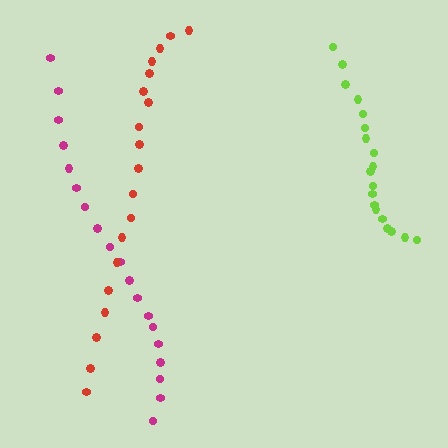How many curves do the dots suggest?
There are 3 distinct paths.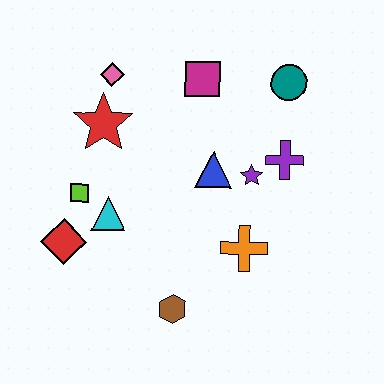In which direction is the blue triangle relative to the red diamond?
The blue triangle is to the right of the red diamond.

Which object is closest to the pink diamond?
The red star is closest to the pink diamond.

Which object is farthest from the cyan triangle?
The teal circle is farthest from the cyan triangle.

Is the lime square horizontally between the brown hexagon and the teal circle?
No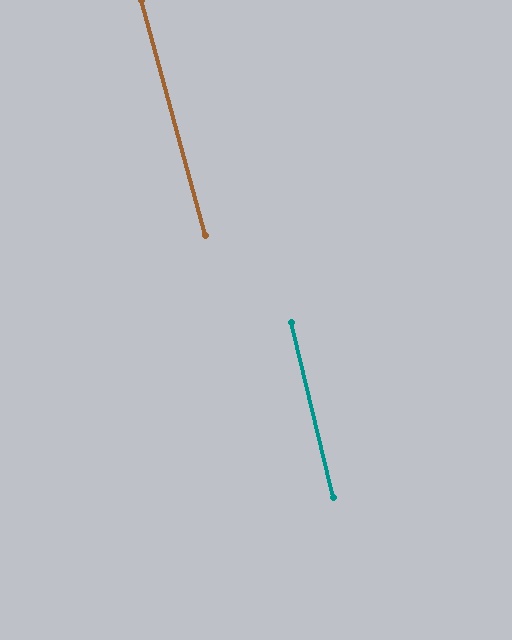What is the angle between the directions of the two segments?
Approximately 2 degrees.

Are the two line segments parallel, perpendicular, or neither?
Parallel — their directions differ by only 1.6°.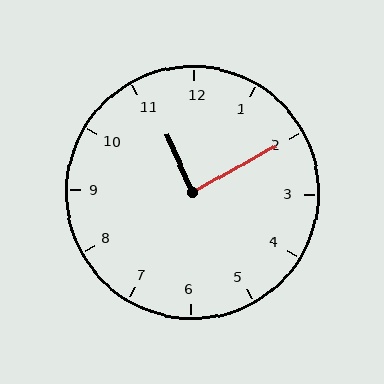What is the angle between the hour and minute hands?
Approximately 85 degrees.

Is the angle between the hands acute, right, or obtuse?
It is right.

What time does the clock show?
11:10.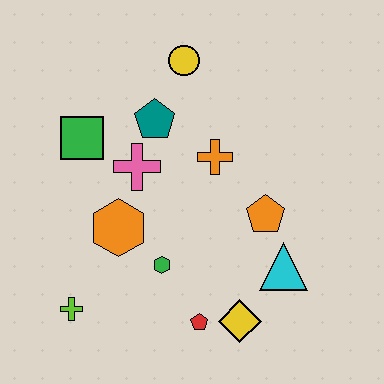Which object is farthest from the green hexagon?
The yellow circle is farthest from the green hexagon.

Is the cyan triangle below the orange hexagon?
Yes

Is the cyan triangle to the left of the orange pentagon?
No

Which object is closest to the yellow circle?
The teal pentagon is closest to the yellow circle.